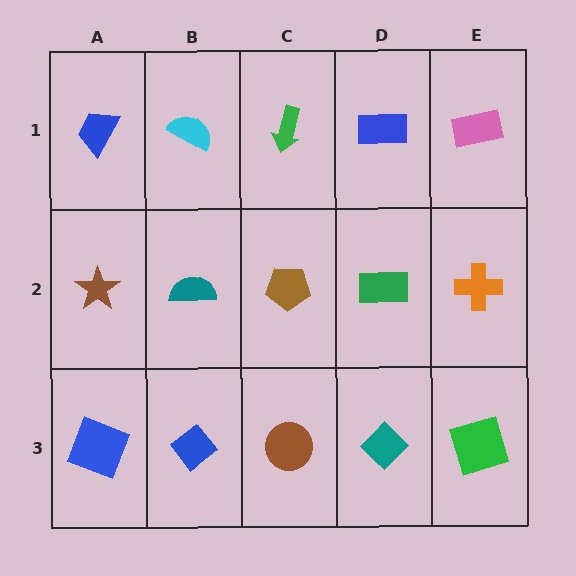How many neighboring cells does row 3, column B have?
3.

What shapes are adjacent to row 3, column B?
A teal semicircle (row 2, column B), a blue square (row 3, column A), a brown circle (row 3, column C).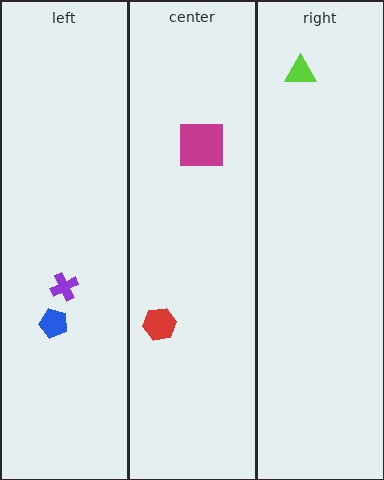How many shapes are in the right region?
1.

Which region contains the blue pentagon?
The left region.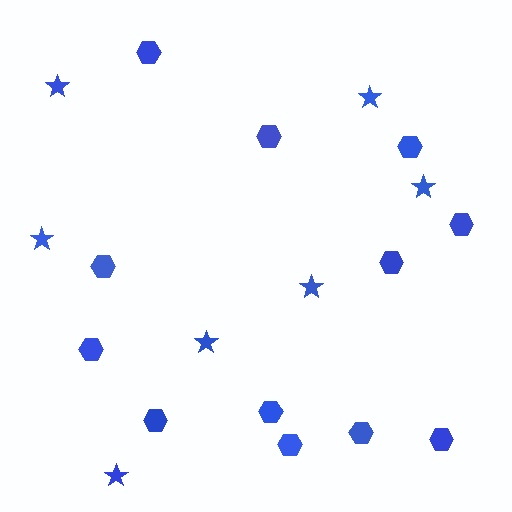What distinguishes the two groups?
There are 2 groups: one group of hexagons (12) and one group of stars (7).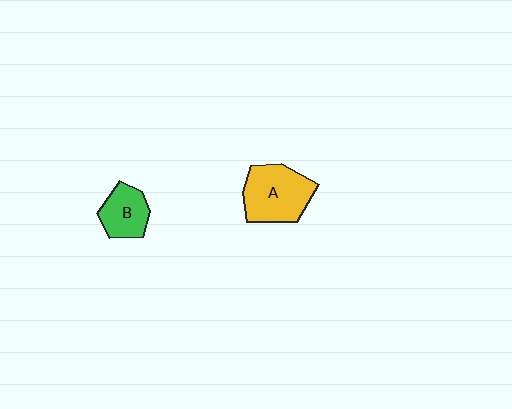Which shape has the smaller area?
Shape B (green).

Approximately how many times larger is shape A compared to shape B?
Approximately 1.6 times.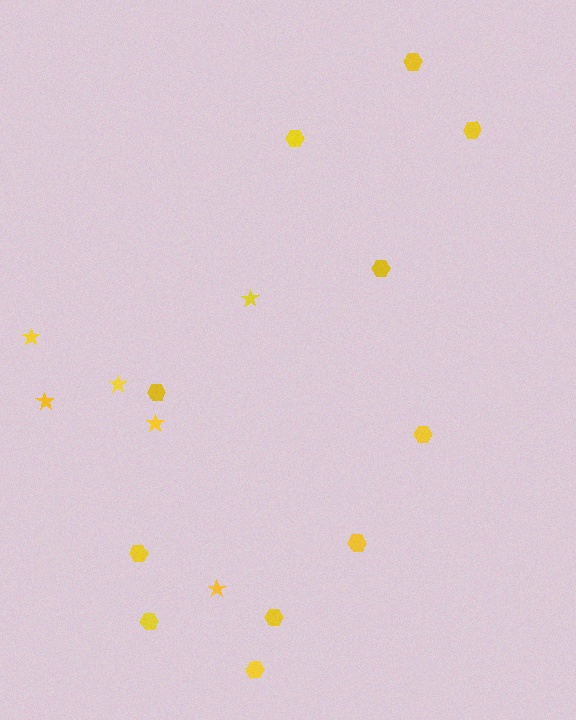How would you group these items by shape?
There are 2 groups: one group of stars (6) and one group of hexagons (11).